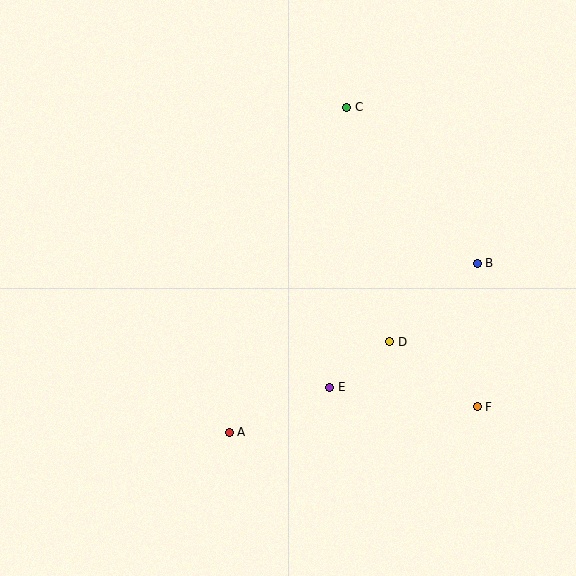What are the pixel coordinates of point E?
Point E is at (330, 387).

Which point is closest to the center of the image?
Point E at (330, 387) is closest to the center.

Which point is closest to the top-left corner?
Point C is closest to the top-left corner.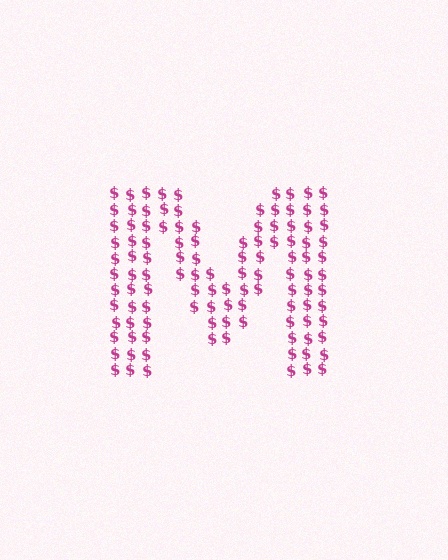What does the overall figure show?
The overall figure shows the letter M.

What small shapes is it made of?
It is made of small dollar signs.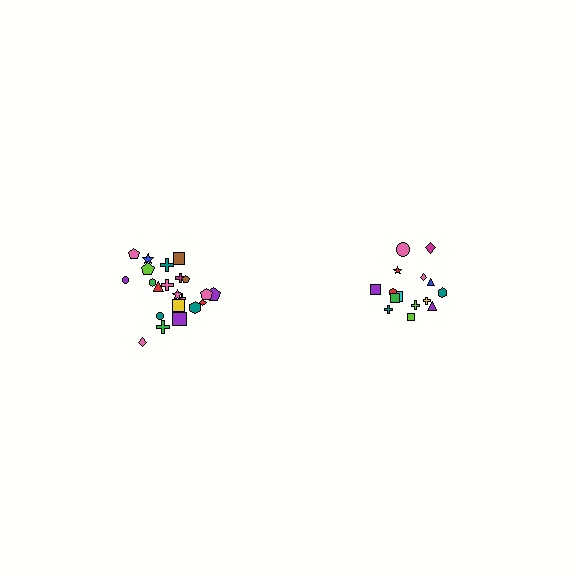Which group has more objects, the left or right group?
The left group.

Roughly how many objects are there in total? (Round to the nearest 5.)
Roughly 35 objects in total.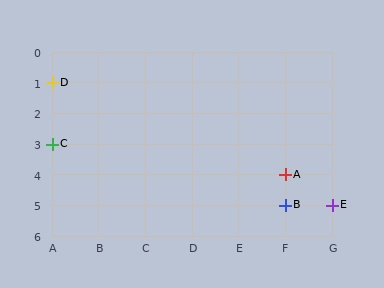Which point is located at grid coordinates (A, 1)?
Point D is at (A, 1).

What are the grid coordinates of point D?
Point D is at grid coordinates (A, 1).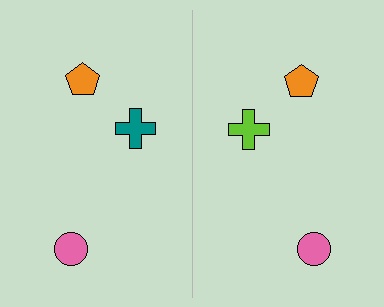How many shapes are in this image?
There are 6 shapes in this image.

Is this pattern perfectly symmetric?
No, the pattern is not perfectly symmetric. The lime cross on the right side breaks the symmetry — its mirror counterpart is teal.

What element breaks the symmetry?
The lime cross on the right side breaks the symmetry — its mirror counterpart is teal.